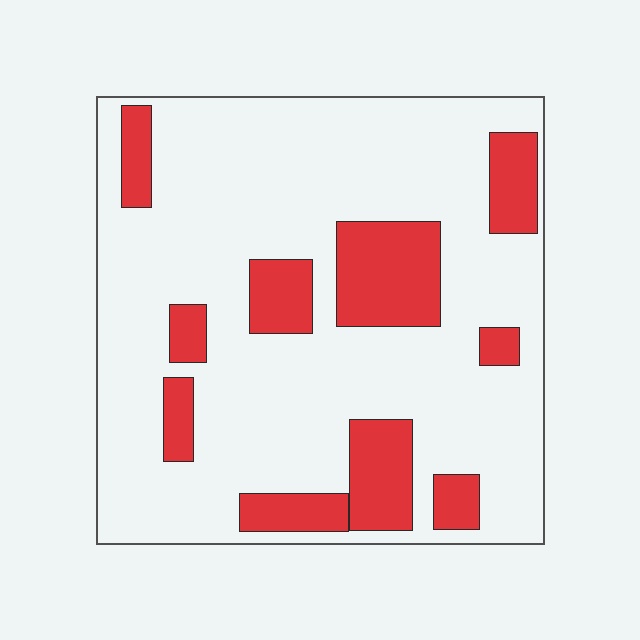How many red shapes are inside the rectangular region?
10.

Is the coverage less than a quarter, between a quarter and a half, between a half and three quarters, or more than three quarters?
Less than a quarter.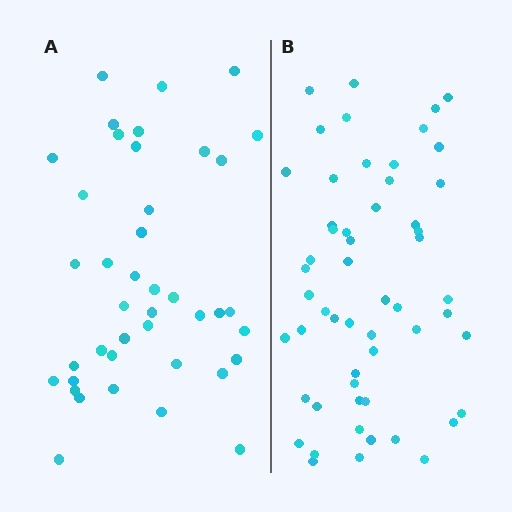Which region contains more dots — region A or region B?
Region B (the right region) has more dots.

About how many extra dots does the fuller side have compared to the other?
Region B has approximately 15 more dots than region A.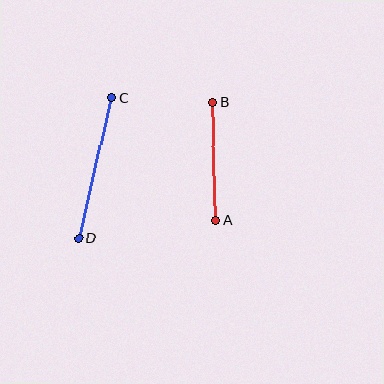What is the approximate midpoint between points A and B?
The midpoint is at approximately (214, 161) pixels.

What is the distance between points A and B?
The distance is approximately 118 pixels.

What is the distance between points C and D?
The distance is approximately 144 pixels.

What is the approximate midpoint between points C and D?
The midpoint is at approximately (95, 168) pixels.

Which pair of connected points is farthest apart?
Points C and D are farthest apart.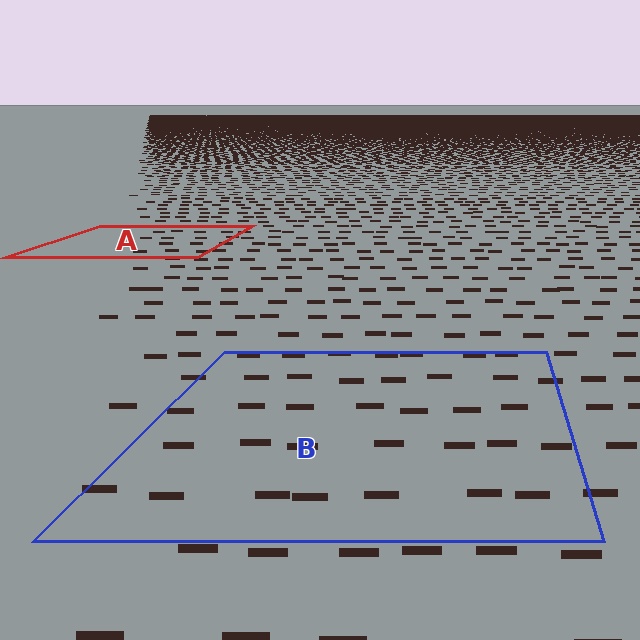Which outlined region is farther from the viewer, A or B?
Region A is farther from the viewer — the texture elements inside it appear smaller and more densely packed.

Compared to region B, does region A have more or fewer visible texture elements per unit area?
Region A has more texture elements per unit area — they are packed more densely because it is farther away.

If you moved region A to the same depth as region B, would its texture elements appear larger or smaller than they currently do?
They would appear larger. At a closer depth, the same texture elements are projected at a bigger on-screen size.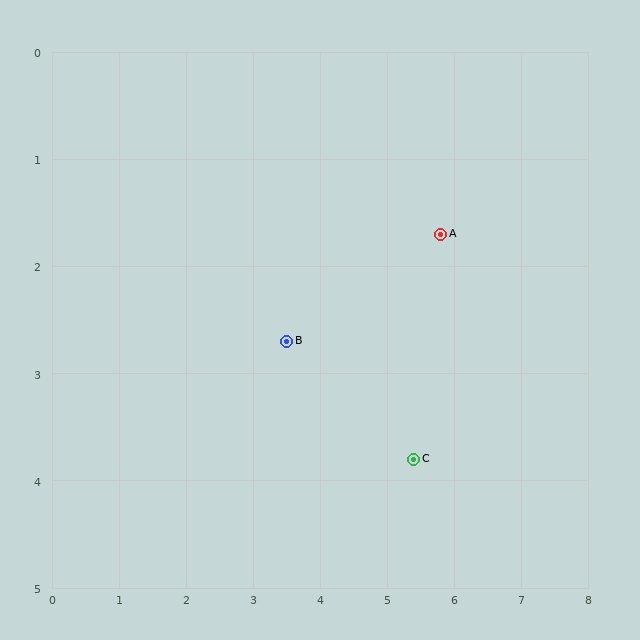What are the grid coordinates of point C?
Point C is at approximately (5.4, 3.8).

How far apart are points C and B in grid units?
Points C and B are about 2.2 grid units apart.